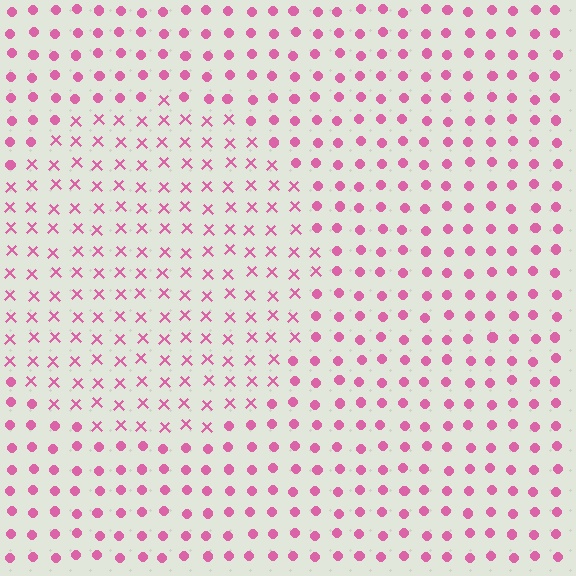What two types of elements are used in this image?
The image uses X marks inside the circle region and circles outside it.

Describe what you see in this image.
The image is filled with small pink elements arranged in a uniform grid. A circle-shaped region contains X marks, while the surrounding area contains circles. The boundary is defined purely by the change in element shape.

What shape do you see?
I see a circle.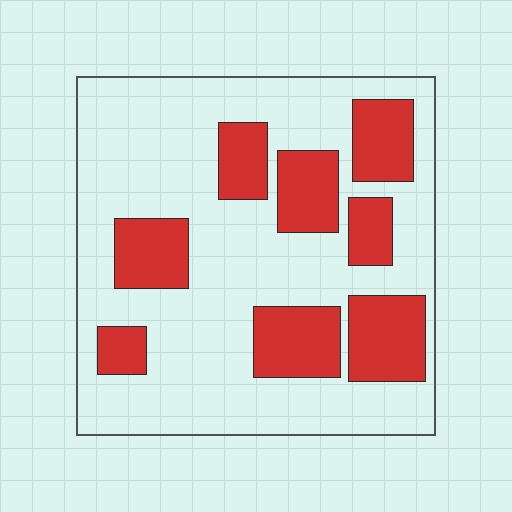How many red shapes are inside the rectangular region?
8.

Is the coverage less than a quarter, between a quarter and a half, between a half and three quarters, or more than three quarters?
Between a quarter and a half.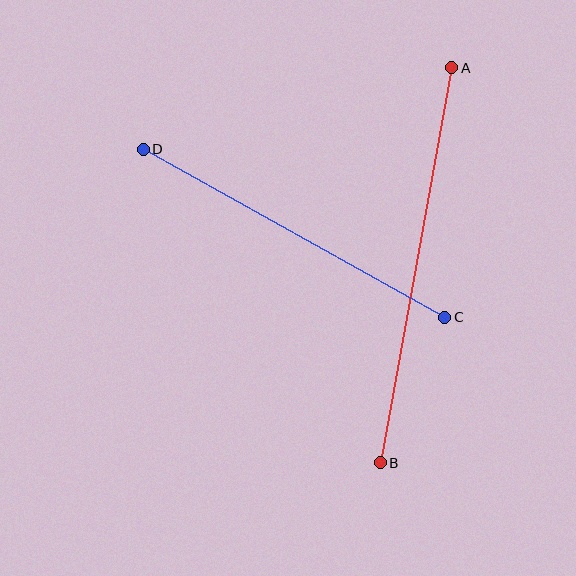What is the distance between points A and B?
The distance is approximately 401 pixels.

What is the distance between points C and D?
The distance is approximately 345 pixels.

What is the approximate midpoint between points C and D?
The midpoint is at approximately (294, 233) pixels.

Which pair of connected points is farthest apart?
Points A and B are farthest apart.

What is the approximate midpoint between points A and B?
The midpoint is at approximately (416, 265) pixels.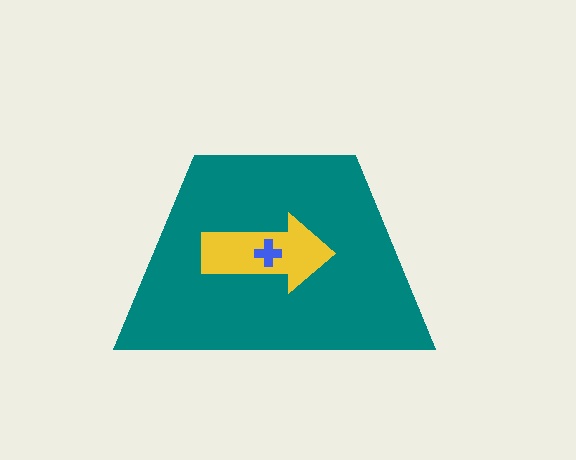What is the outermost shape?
The teal trapezoid.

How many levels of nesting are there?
3.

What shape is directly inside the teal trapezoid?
The yellow arrow.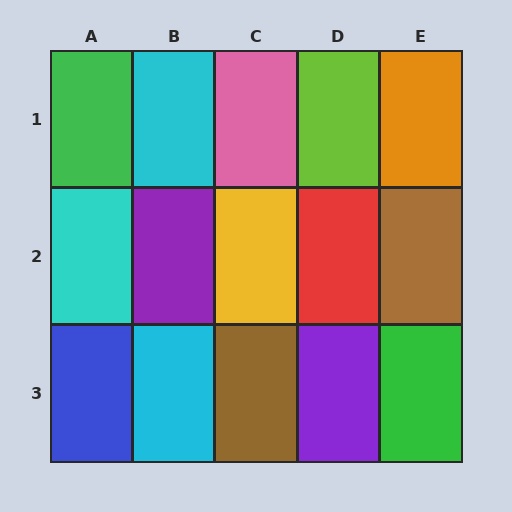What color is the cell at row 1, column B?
Cyan.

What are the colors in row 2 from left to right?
Cyan, purple, yellow, red, brown.